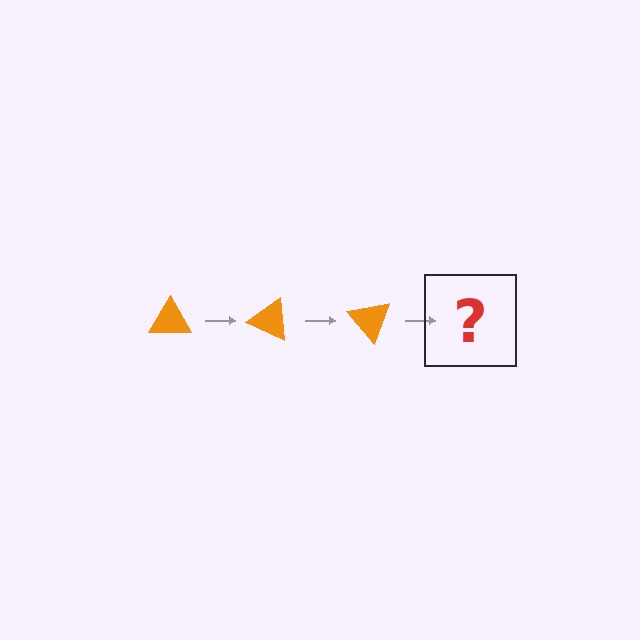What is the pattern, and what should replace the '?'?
The pattern is that the triangle rotates 25 degrees each step. The '?' should be an orange triangle rotated 75 degrees.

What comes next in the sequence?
The next element should be an orange triangle rotated 75 degrees.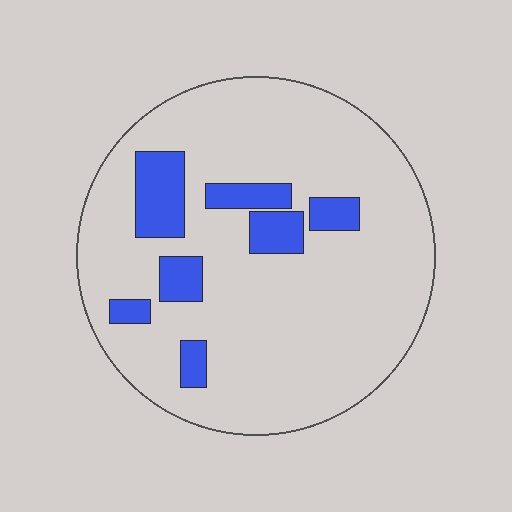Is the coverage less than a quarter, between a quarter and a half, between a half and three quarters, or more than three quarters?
Less than a quarter.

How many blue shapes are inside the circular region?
7.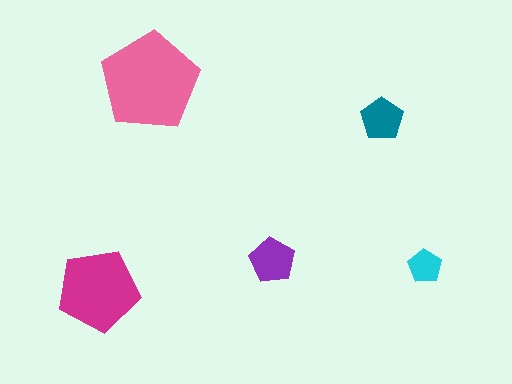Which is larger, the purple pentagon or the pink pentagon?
The pink one.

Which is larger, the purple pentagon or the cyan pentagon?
The purple one.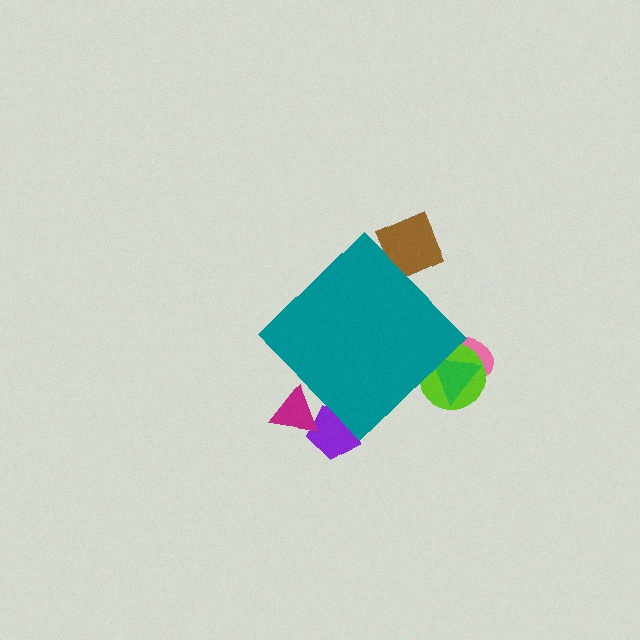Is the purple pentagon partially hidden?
Yes, the purple pentagon is partially hidden behind the teal diamond.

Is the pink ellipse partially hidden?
Yes, the pink ellipse is partially hidden behind the teal diamond.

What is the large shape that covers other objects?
A teal diamond.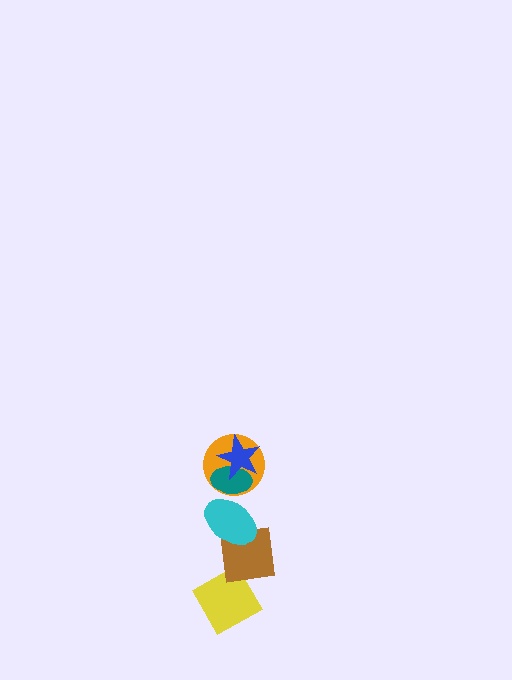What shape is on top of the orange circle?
The teal ellipse is on top of the orange circle.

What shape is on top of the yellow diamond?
The brown square is on top of the yellow diamond.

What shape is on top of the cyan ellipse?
The orange circle is on top of the cyan ellipse.